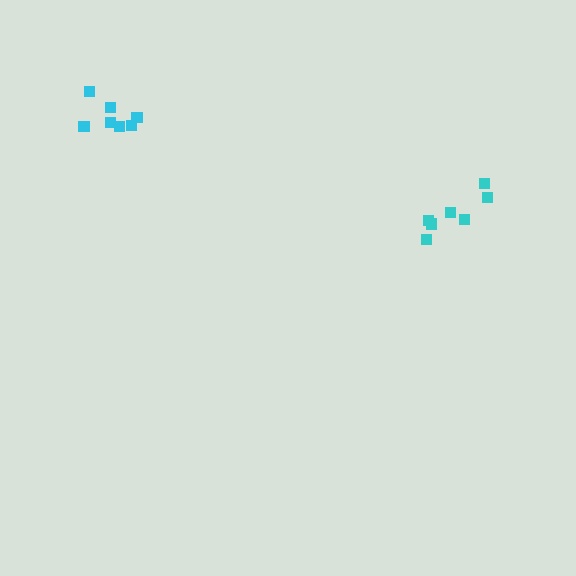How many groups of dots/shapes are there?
There are 2 groups.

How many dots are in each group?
Group 1: 7 dots, Group 2: 7 dots (14 total).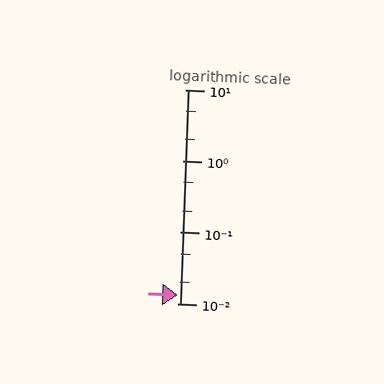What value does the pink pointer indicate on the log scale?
The pointer indicates approximately 0.013.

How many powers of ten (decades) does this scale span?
The scale spans 3 decades, from 0.01 to 10.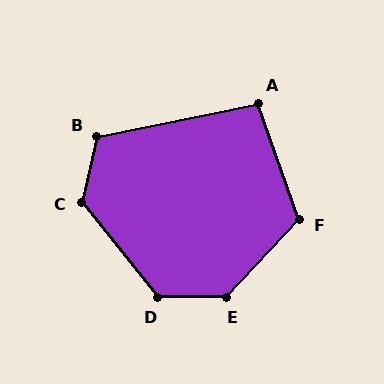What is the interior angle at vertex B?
Approximately 114 degrees (obtuse).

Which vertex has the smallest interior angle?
A, at approximately 98 degrees.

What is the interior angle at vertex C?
Approximately 129 degrees (obtuse).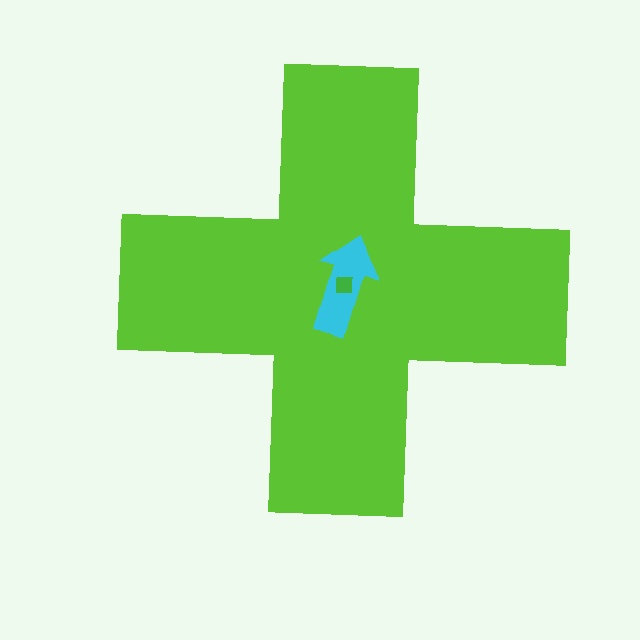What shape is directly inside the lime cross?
The cyan arrow.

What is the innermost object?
The green square.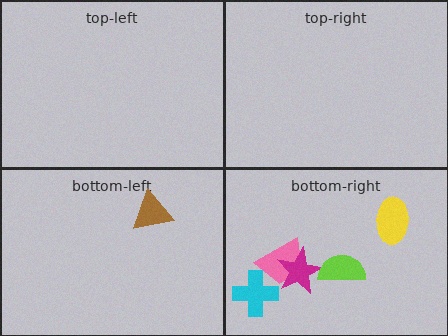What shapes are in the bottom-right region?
The pink trapezoid, the magenta star, the cyan cross, the yellow ellipse, the lime semicircle.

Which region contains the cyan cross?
The bottom-right region.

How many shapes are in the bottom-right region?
5.